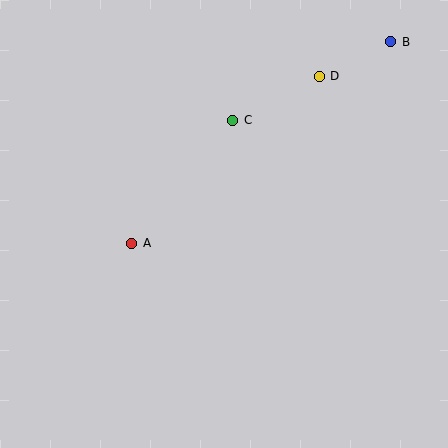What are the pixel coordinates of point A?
Point A is at (132, 243).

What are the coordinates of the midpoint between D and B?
The midpoint between D and B is at (355, 59).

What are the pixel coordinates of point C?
Point C is at (233, 120).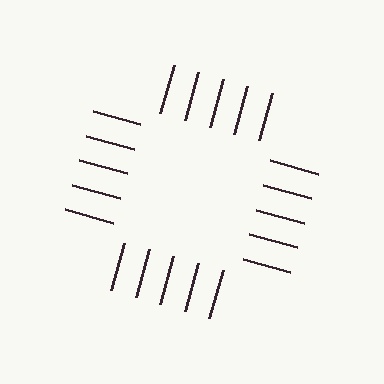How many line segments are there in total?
20 — 5 along each of the 4 edges.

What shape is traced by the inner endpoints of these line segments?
An illusory square — the line segments terminate on its edges but no continuous stroke is drawn.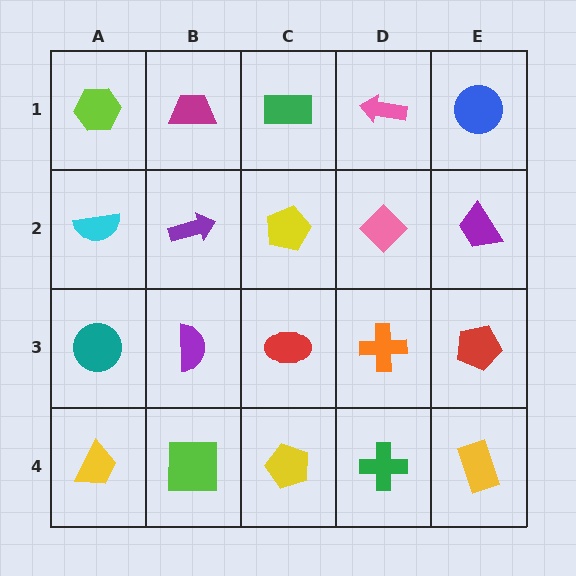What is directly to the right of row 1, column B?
A green rectangle.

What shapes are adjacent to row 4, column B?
A purple semicircle (row 3, column B), a yellow trapezoid (row 4, column A), a yellow pentagon (row 4, column C).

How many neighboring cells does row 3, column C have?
4.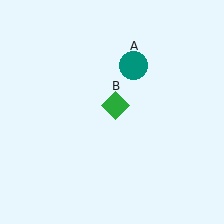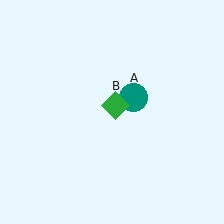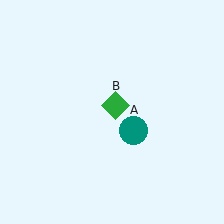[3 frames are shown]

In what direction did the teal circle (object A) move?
The teal circle (object A) moved down.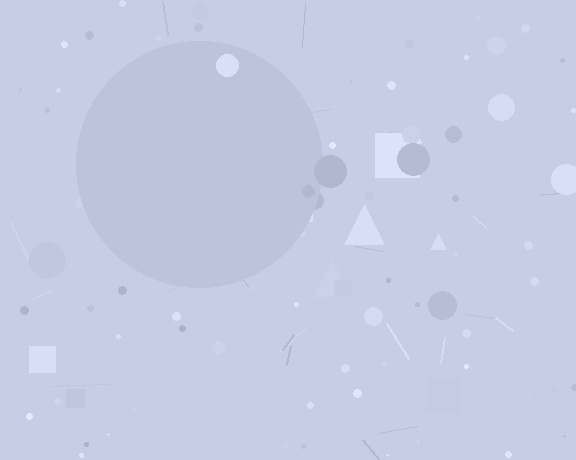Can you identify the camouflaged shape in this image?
The camouflaged shape is a circle.